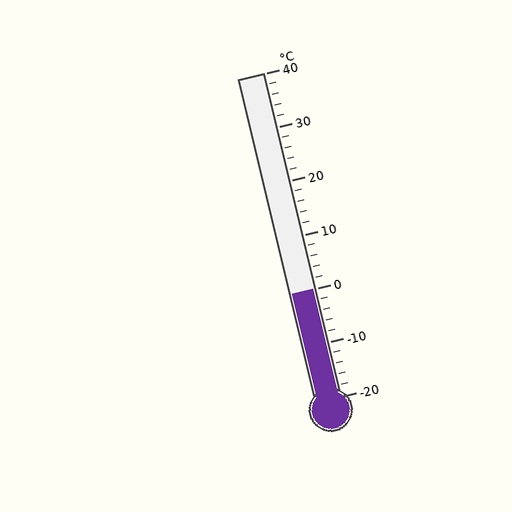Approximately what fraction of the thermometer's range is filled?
The thermometer is filled to approximately 35% of its range.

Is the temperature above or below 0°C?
The temperature is at 0°C.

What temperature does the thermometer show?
The thermometer shows approximately 0°C.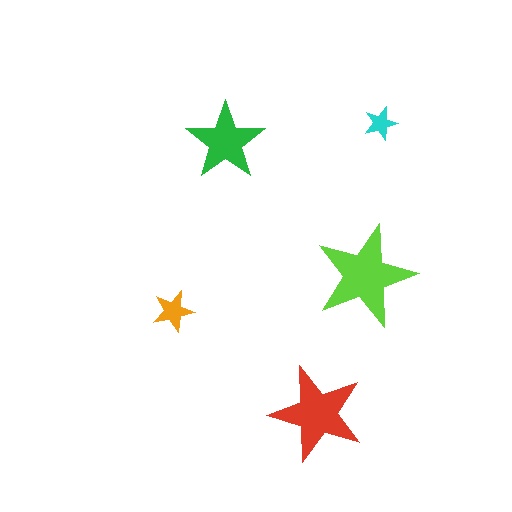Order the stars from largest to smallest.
the lime one, the red one, the green one, the orange one, the cyan one.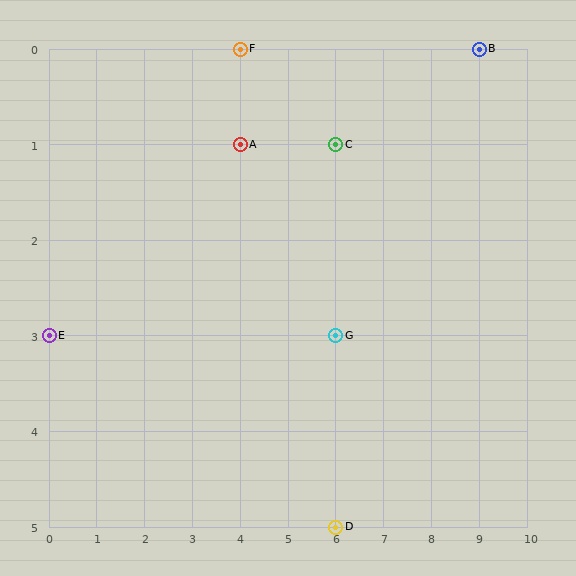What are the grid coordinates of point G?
Point G is at grid coordinates (6, 3).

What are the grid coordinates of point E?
Point E is at grid coordinates (0, 3).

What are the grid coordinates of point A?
Point A is at grid coordinates (4, 1).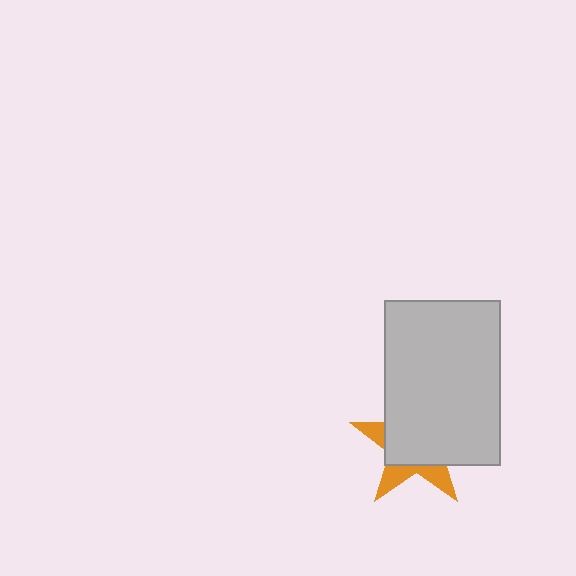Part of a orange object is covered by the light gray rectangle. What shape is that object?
It is a star.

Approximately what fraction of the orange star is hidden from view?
Roughly 68% of the orange star is hidden behind the light gray rectangle.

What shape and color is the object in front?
The object in front is a light gray rectangle.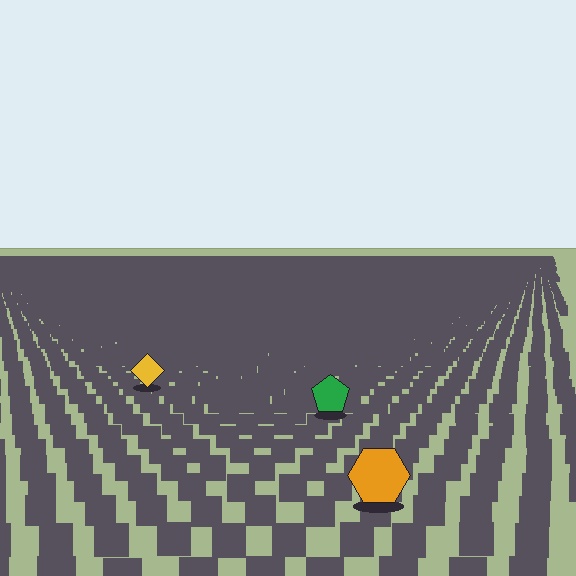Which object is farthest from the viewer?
The yellow diamond is farthest from the viewer. It appears smaller and the ground texture around it is denser.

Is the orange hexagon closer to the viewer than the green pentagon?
Yes. The orange hexagon is closer — you can tell from the texture gradient: the ground texture is coarser near it.